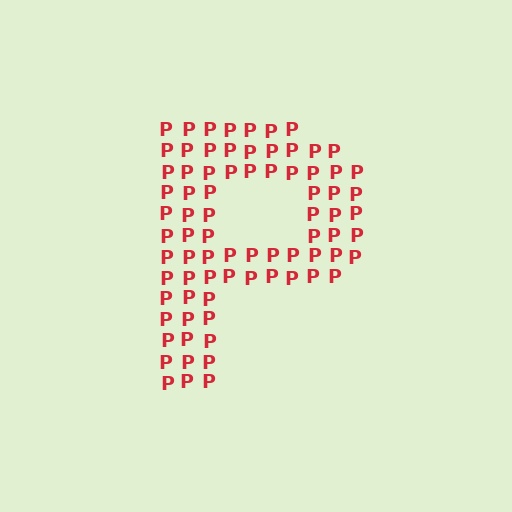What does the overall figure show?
The overall figure shows the letter P.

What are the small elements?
The small elements are letter P's.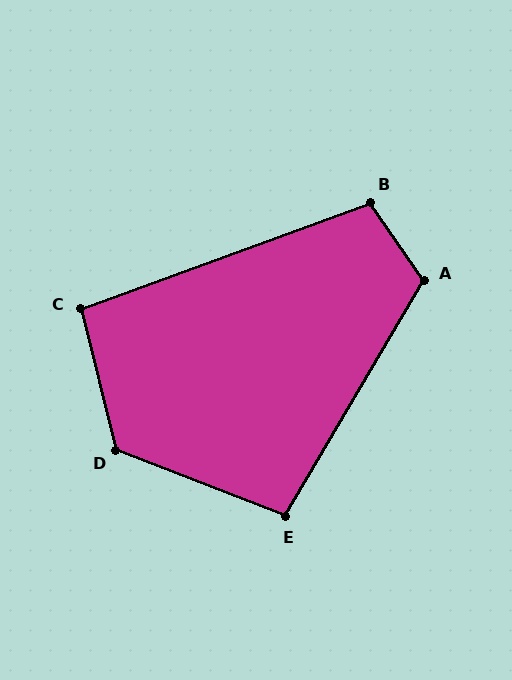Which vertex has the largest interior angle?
D, at approximately 125 degrees.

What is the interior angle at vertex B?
Approximately 105 degrees (obtuse).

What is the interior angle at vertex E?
Approximately 100 degrees (obtuse).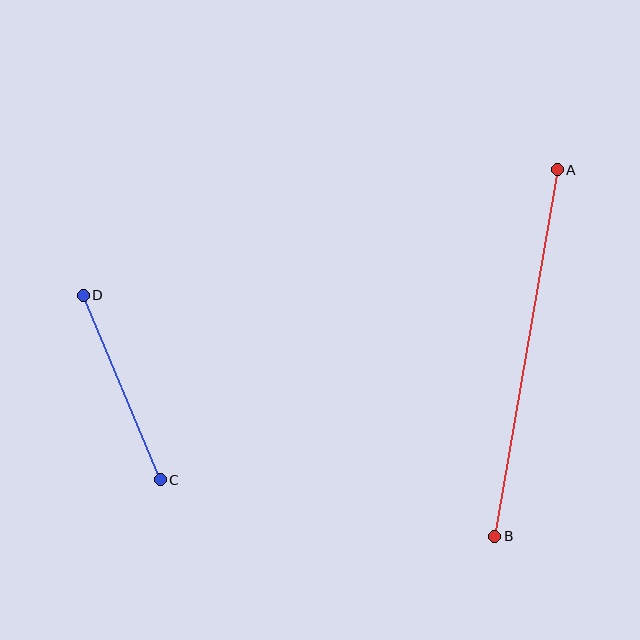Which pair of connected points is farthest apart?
Points A and B are farthest apart.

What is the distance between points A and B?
The distance is approximately 371 pixels.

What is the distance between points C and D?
The distance is approximately 200 pixels.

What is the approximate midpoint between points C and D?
The midpoint is at approximately (122, 388) pixels.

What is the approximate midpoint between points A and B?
The midpoint is at approximately (526, 353) pixels.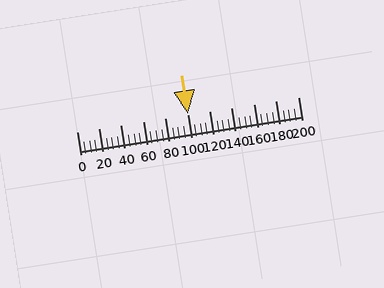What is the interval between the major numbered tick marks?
The major tick marks are spaced 20 units apart.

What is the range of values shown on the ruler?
The ruler shows values from 0 to 200.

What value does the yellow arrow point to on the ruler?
The yellow arrow points to approximately 100.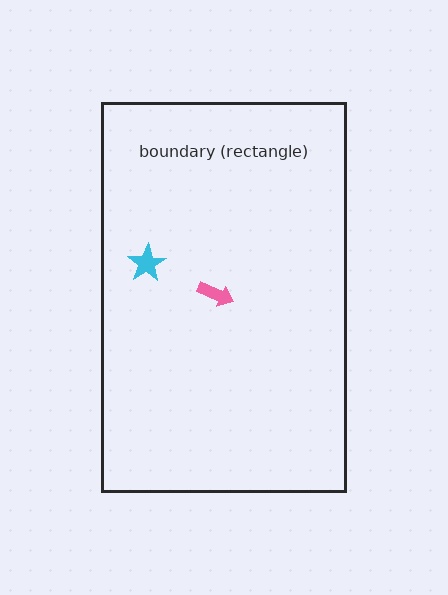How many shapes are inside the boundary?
2 inside, 0 outside.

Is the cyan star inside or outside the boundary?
Inside.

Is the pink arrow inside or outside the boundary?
Inside.